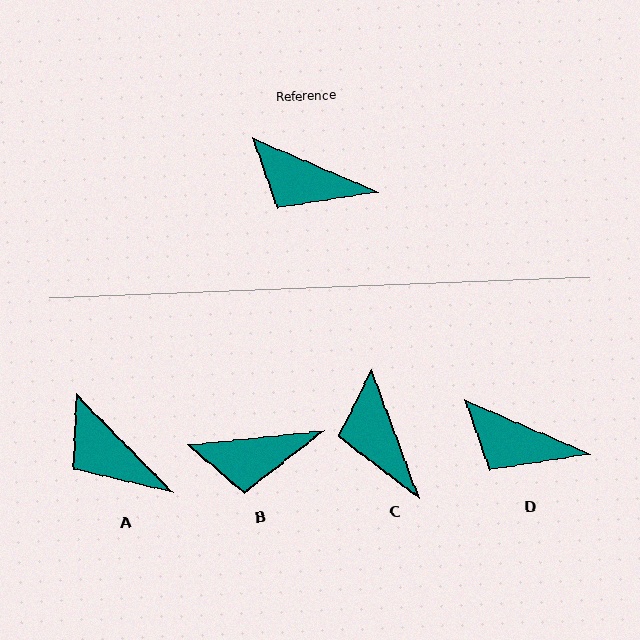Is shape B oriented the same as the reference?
No, it is off by about 29 degrees.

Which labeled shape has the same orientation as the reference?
D.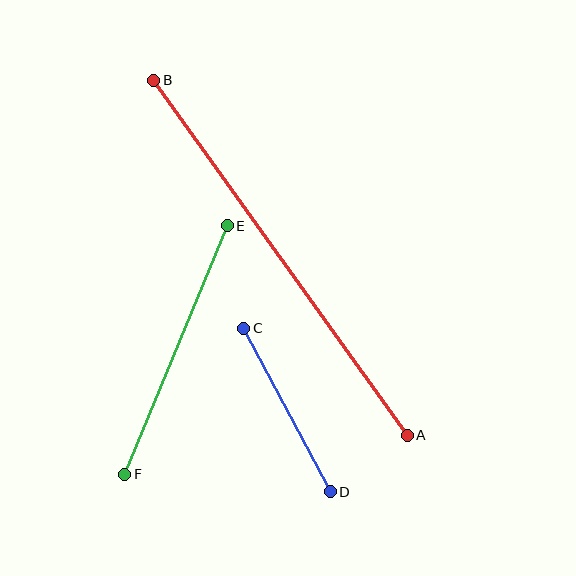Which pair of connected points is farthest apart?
Points A and B are farthest apart.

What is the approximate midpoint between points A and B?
The midpoint is at approximately (280, 258) pixels.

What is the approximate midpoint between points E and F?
The midpoint is at approximately (176, 350) pixels.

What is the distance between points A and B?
The distance is approximately 436 pixels.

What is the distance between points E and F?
The distance is approximately 269 pixels.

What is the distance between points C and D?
The distance is approximately 185 pixels.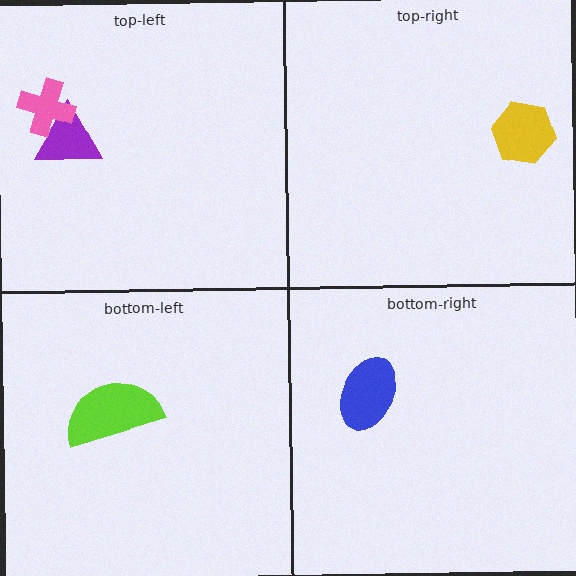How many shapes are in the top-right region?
1.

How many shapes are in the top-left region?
2.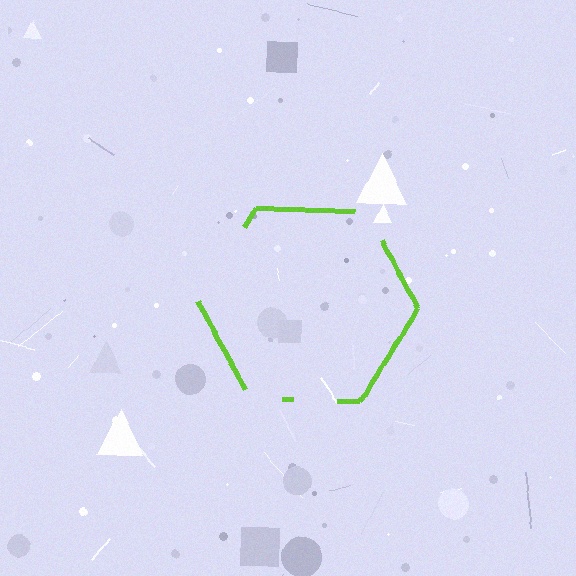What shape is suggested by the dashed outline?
The dashed outline suggests a hexagon.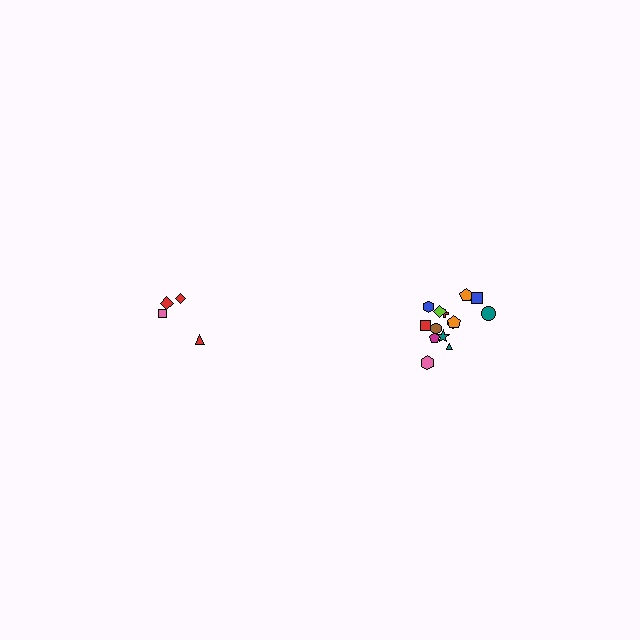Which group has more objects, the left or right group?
The right group.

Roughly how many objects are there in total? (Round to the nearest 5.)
Roughly 20 objects in total.